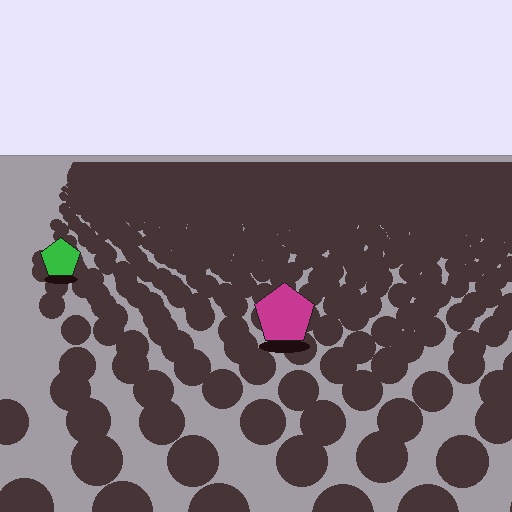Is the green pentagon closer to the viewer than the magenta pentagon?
No. The magenta pentagon is closer — you can tell from the texture gradient: the ground texture is coarser near it.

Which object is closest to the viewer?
The magenta pentagon is closest. The texture marks near it are larger and more spread out.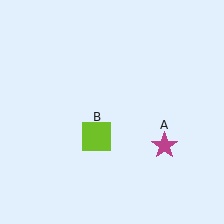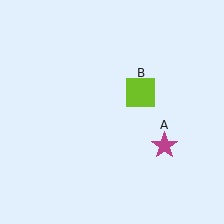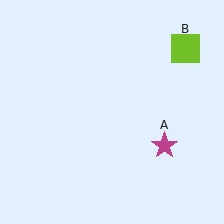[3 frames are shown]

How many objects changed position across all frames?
1 object changed position: lime square (object B).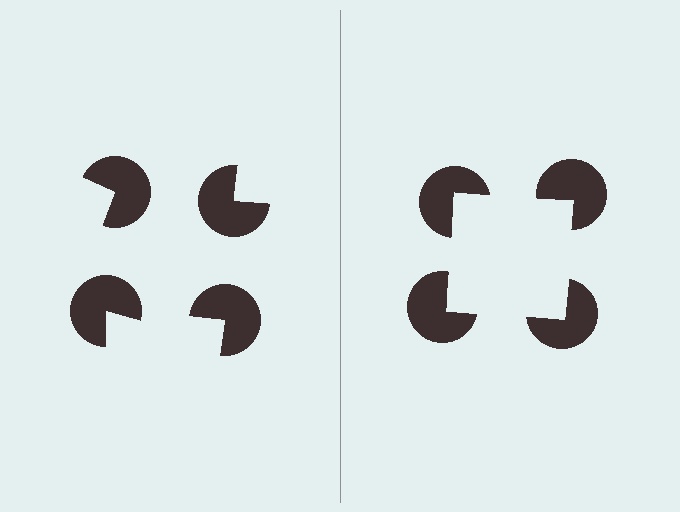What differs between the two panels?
The pac-man discs are positioned identically on both sides; only the wedge orientations differ. On the right they align to a square; on the left they are misaligned.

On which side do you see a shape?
An illusory square appears on the right side. On the left side the wedge cuts are rotated, so no coherent shape forms.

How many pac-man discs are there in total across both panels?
8 — 4 on each side.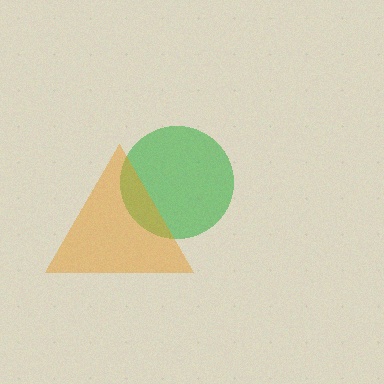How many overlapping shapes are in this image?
There are 2 overlapping shapes in the image.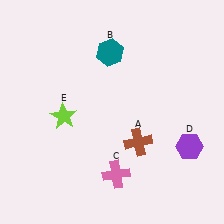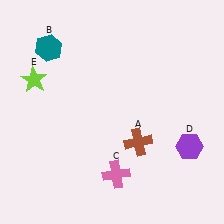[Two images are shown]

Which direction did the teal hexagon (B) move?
The teal hexagon (B) moved left.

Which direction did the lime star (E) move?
The lime star (E) moved up.